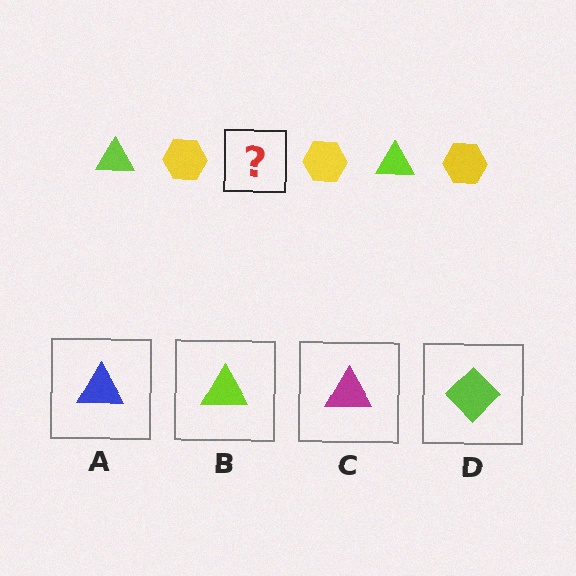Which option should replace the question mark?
Option B.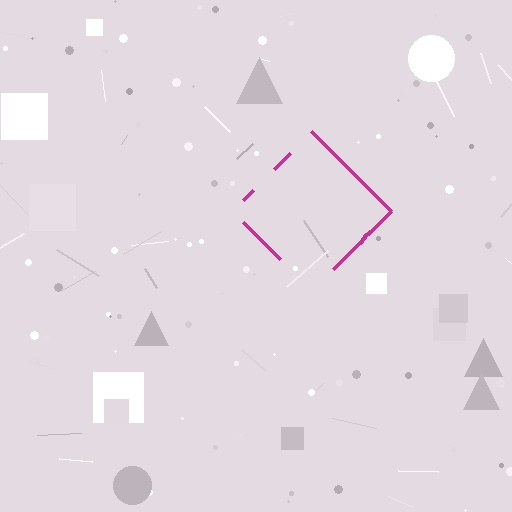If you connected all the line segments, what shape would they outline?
They would outline a diamond.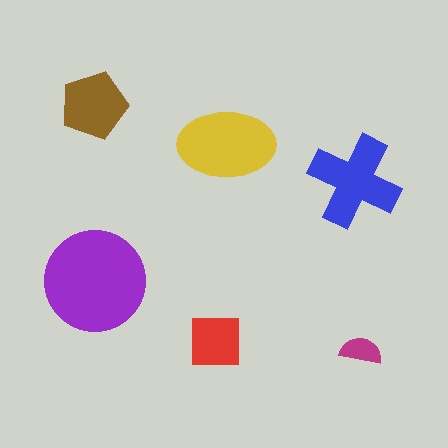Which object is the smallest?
The magenta semicircle.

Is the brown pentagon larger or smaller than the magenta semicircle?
Larger.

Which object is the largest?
The purple circle.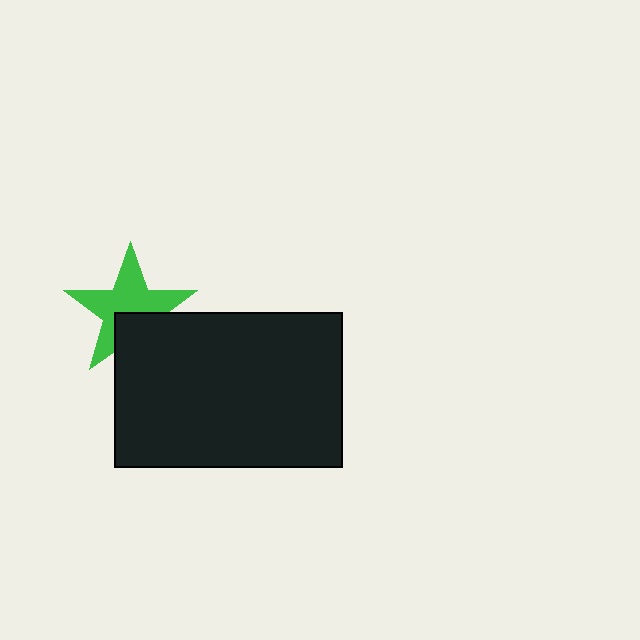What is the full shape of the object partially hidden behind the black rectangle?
The partially hidden object is a green star.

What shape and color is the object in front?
The object in front is a black rectangle.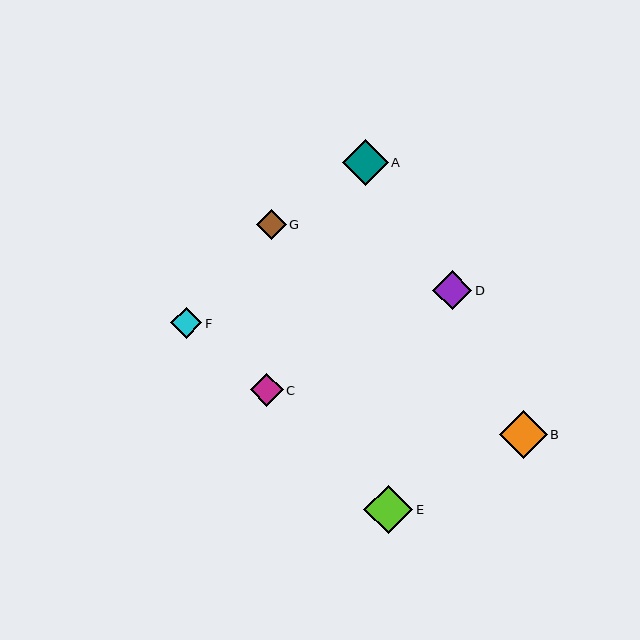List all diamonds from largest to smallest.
From largest to smallest: E, B, A, D, C, F, G.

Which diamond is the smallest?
Diamond G is the smallest with a size of approximately 30 pixels.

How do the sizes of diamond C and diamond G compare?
Diamond C and diamond G are approximately the same size.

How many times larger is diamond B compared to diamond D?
Diamond B is approximately 1.2 times the size of diamond D.